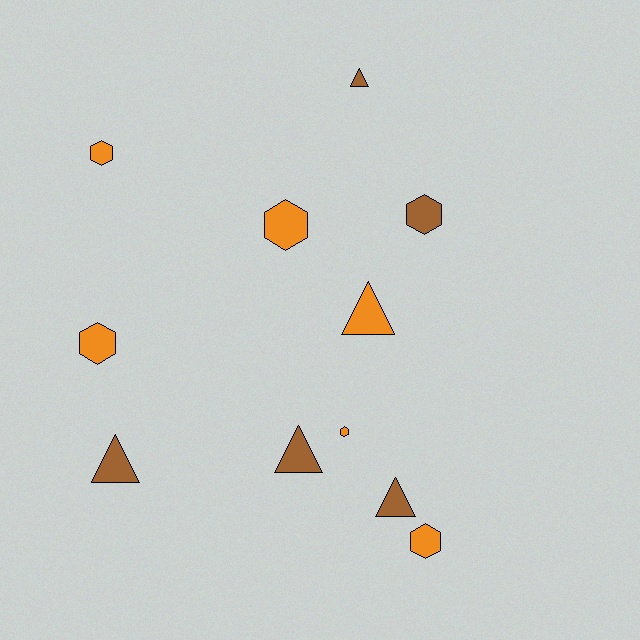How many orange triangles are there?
There is 1 orange triangle.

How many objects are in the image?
There are 11 objects.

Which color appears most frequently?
Orange, with 6 objects.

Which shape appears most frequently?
Hexagon, with 6 objects.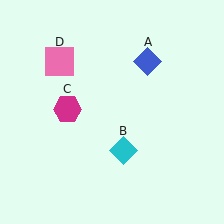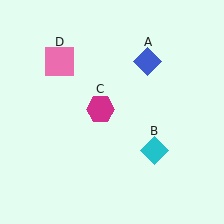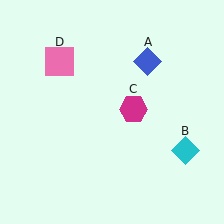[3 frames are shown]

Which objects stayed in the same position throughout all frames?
Blue diamond (object A) and pink square (object D) remained stationary.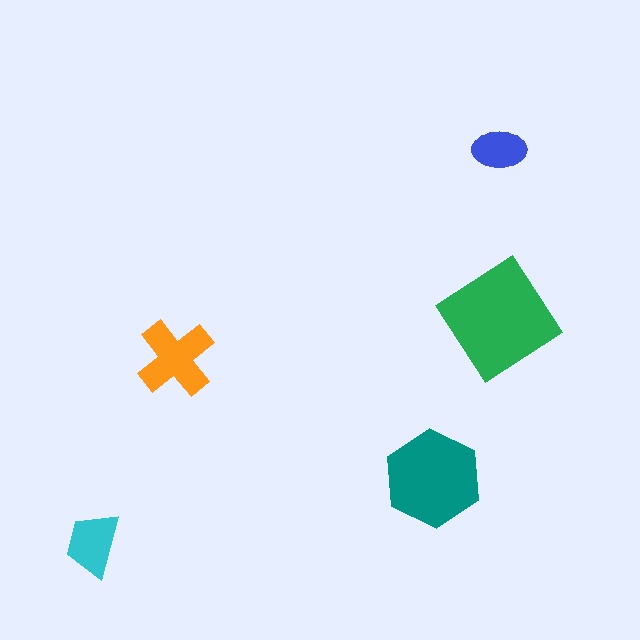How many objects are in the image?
There are 5 objects in the image.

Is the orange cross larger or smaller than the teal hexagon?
Smaller.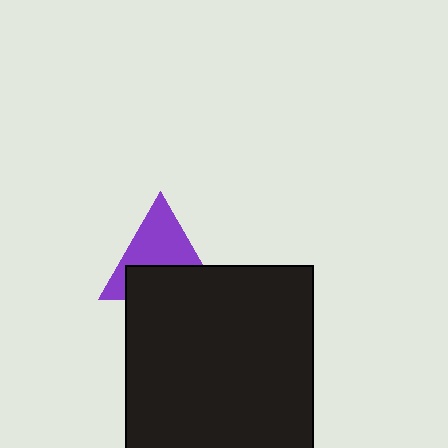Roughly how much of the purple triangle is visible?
About half of it is visible (roughly 56%).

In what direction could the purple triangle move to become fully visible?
The purple triangle could move up. That would shift it out from behind the black square entirely.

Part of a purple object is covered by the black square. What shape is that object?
It is a triangle.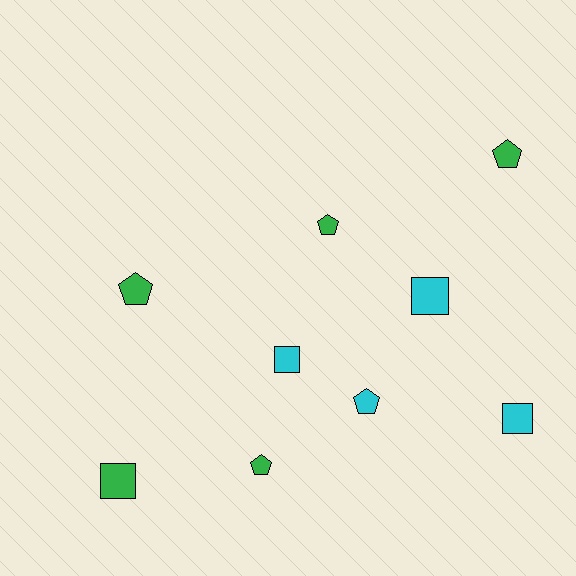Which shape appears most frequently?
Pentagon, with 5 objects.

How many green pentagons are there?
There are 4 green pentagons.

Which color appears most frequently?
Green, with 5 objects.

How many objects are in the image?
There are 9 objects.